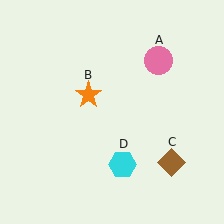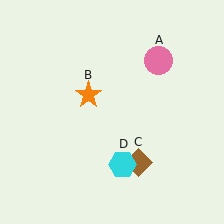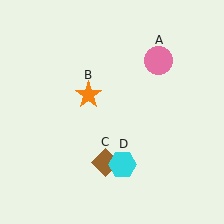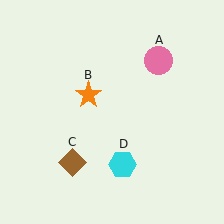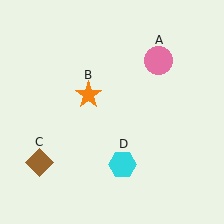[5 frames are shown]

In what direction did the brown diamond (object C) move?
The brown diamond (object C) moved left.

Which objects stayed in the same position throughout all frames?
Pink circle (object A) and orange star (object B) and cyan hexagon (object D) remained stationary.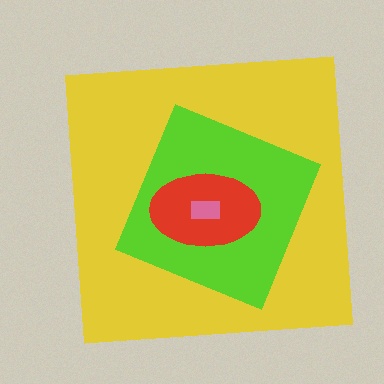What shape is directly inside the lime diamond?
The red ellipse.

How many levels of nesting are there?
4.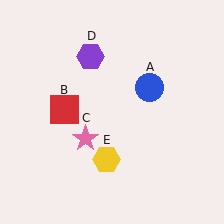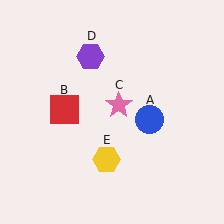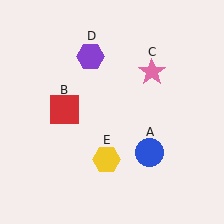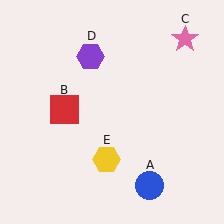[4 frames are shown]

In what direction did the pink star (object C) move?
The pink star (object C) moved up and to the right.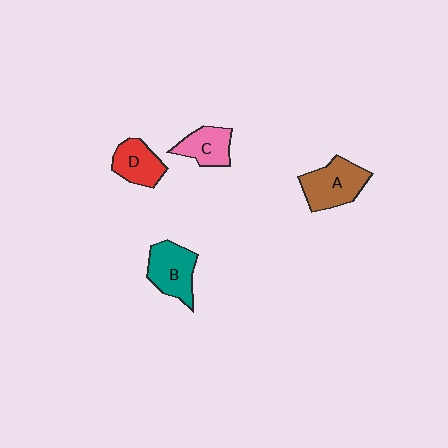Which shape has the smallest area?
Shape C (pink).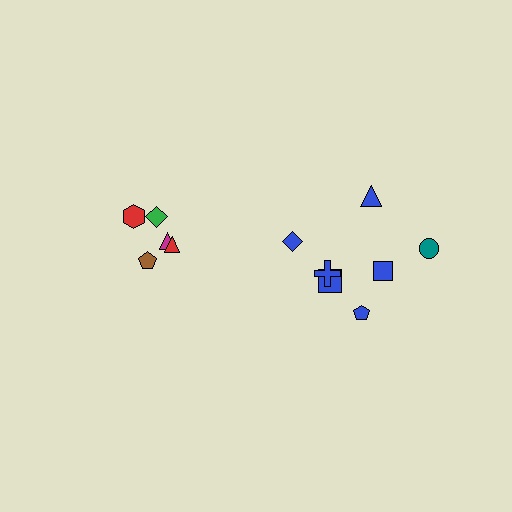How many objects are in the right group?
There are 7 objects.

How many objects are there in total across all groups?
There are 12 objects.